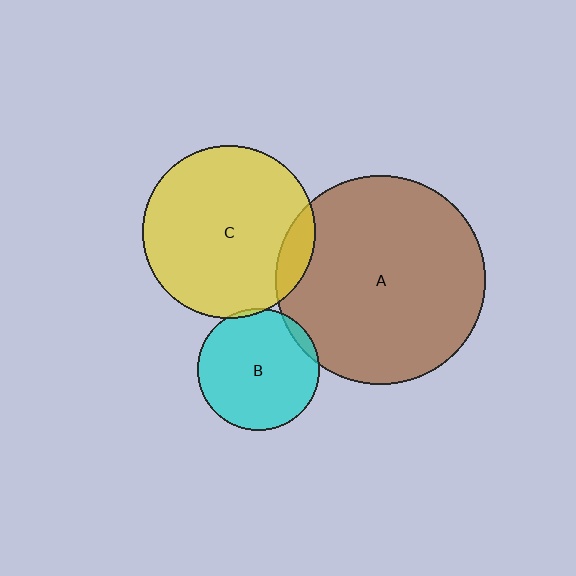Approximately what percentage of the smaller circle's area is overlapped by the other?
Approximately 10%.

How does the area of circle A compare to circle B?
Approximately 3.0 times.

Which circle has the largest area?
Circle A (brown).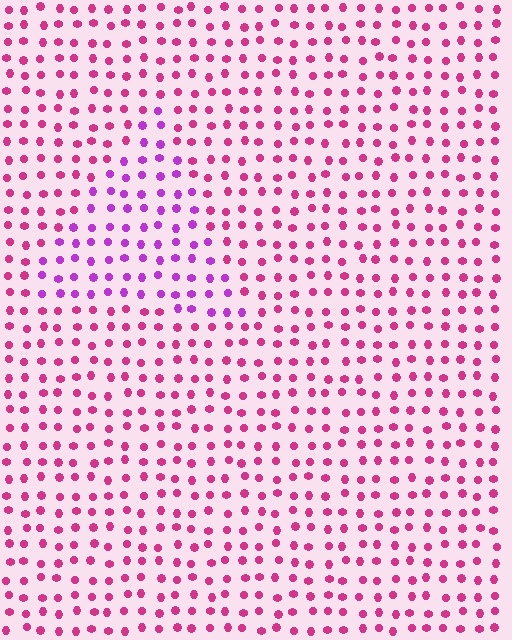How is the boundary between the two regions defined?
The boundary is defined purely by a slight shift in hue (about 37 degrees). Spacing, size, and orientation are identical on both sides.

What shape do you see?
I see a triangle.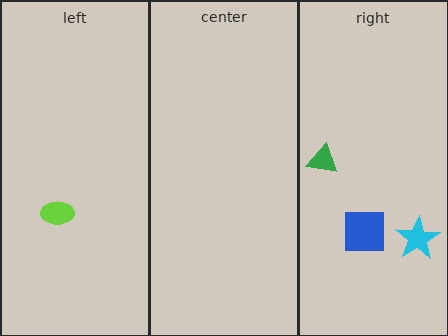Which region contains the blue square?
The right region.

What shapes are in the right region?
The green triangle, the blue square, the cyan star.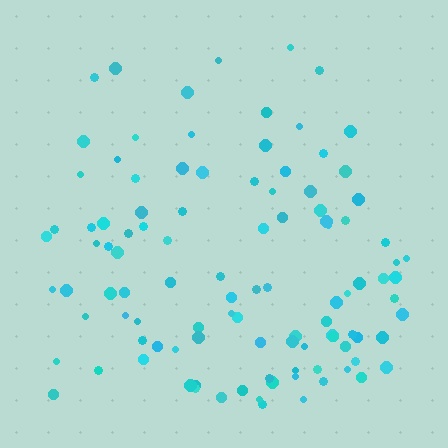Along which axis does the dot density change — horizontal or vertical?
Vertical.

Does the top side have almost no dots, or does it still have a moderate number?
Still a moderate number, just noticeably fewer than the bottom.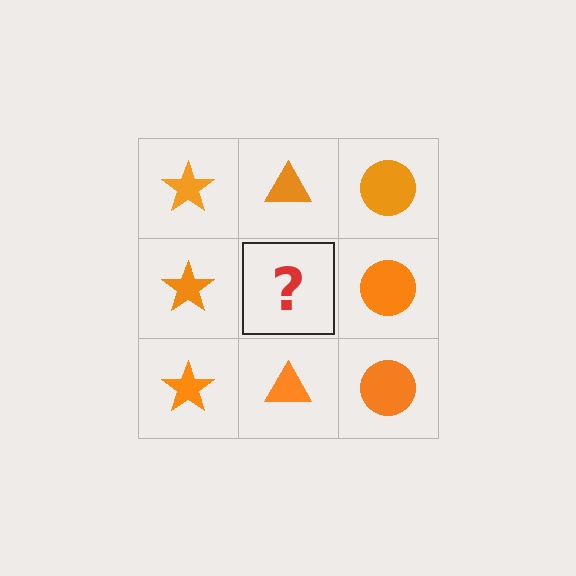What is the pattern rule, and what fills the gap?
The rule is that each column has a consistent shape. The gap should be filled with an orange triangle.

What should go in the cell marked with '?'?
The missing cell should contain an orange triangle.